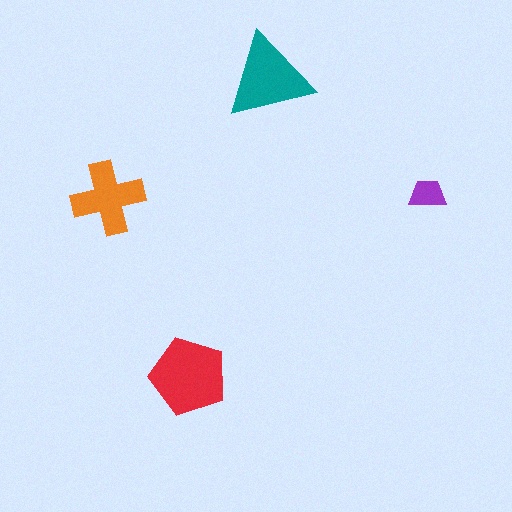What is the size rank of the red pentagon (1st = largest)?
1st.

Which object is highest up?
The teal triangle is topmost.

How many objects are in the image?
There are 4 objects in the image.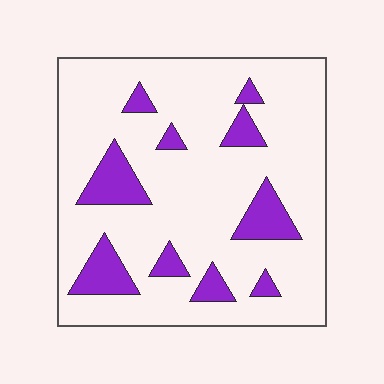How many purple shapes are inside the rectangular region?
10.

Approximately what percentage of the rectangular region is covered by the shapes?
Approximately 15%.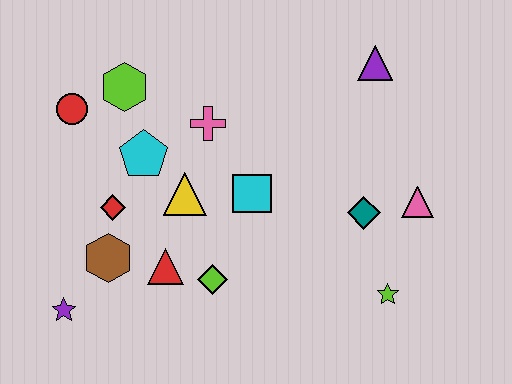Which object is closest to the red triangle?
The lime diamond is closest to the red triangle.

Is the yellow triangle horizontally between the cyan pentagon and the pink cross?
Yes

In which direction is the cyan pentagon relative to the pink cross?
The cyan pentagon is to the left of the pink cross.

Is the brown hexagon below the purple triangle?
Yes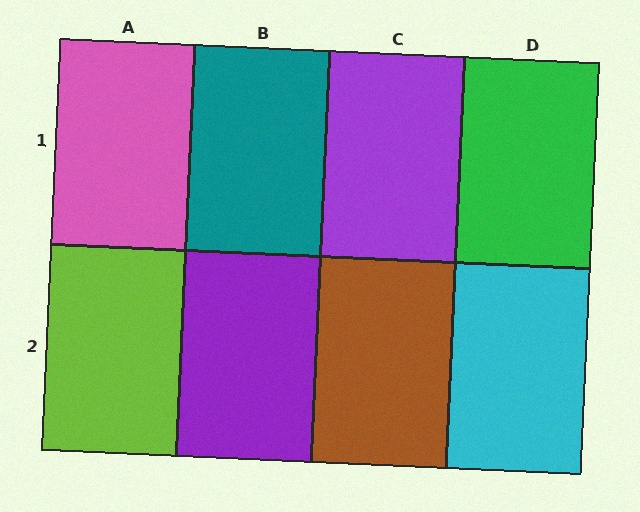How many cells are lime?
1 cell is lime.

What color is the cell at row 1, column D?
Green.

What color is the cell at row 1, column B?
Teal.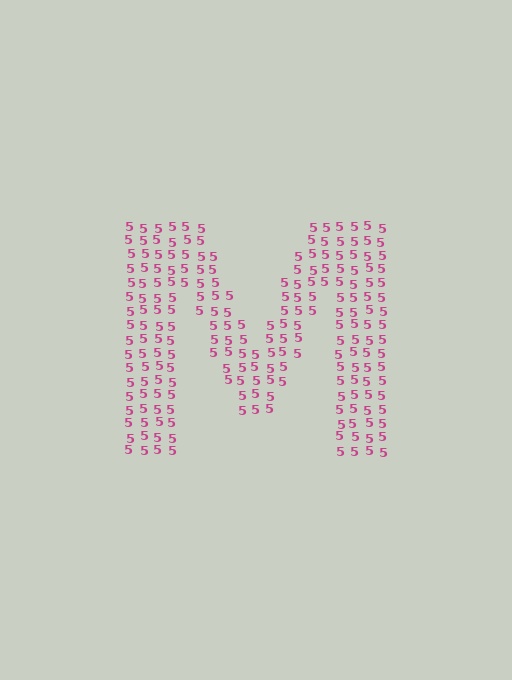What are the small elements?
The small elements are digit 5's.